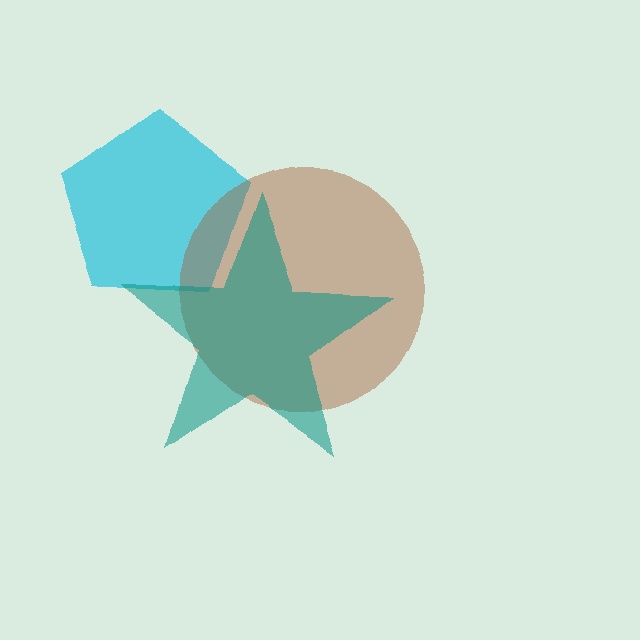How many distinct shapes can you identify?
There are 3 distinct shapes: a cyan pentagon, a brown circle, a teal star.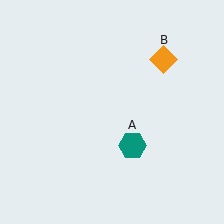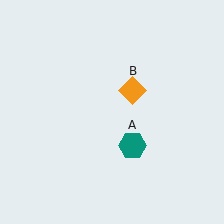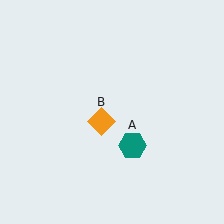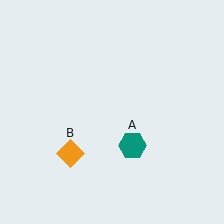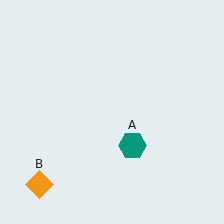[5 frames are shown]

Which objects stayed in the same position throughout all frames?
Teal hexagon (object A) remained stationary.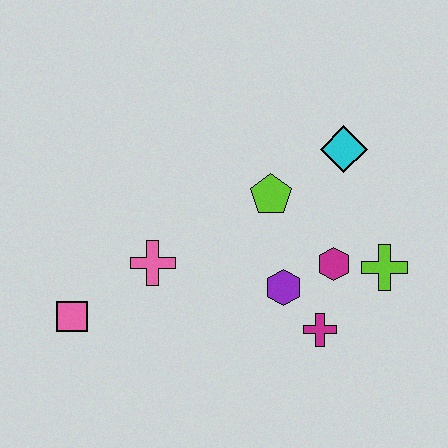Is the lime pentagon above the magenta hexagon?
Yes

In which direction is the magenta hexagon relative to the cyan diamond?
The magenta hexagon is below the cyan diamond.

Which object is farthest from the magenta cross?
The pink square is farthest from the magenta cross.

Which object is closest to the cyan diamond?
The lime pentagon is closest to the cyan diamond.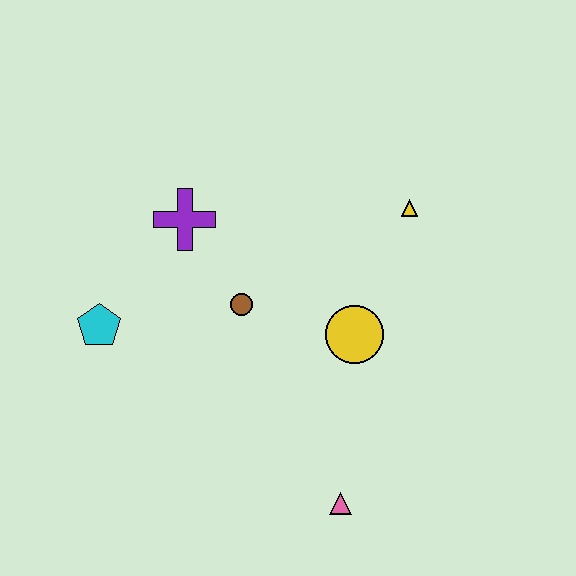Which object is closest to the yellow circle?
The brown circle is closest to the yellow circle.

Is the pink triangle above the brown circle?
No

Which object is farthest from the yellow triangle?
The cyan pentagon is farthest from the yellow triangle.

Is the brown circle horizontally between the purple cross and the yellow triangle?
Yes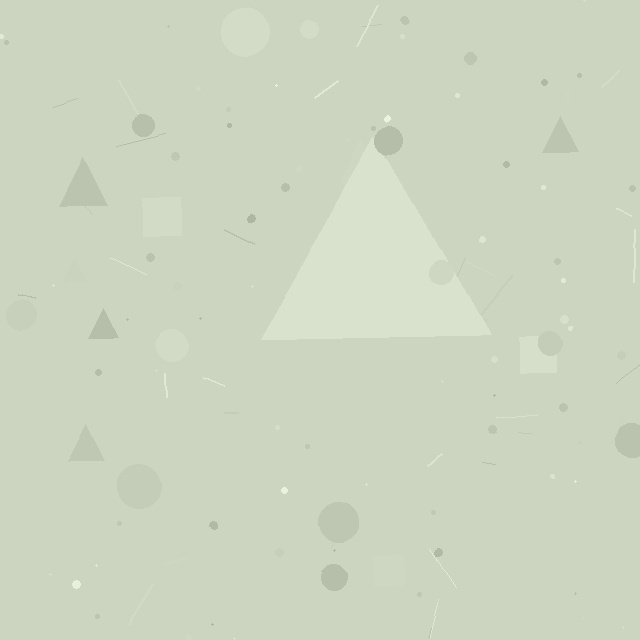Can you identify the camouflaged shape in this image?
The camouflaged shape is a triangle.